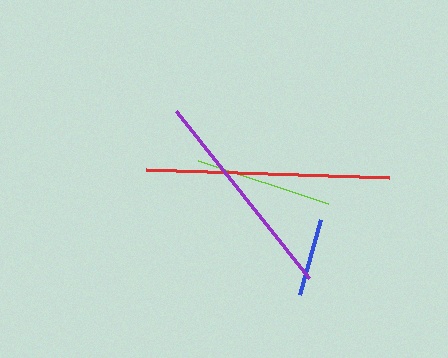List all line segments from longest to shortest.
From longest to shortest: red, purple, lime, blue.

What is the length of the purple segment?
The purple segment is approximately 213 pixels long.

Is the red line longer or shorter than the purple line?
The red line is longer than the purple line.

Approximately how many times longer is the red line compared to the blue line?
The red line is approximately 3.1 times the length of the blue line.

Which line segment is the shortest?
The blue line is the shortest at approximately 78 pixels.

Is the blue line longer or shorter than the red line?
The red line is longer than the blue line.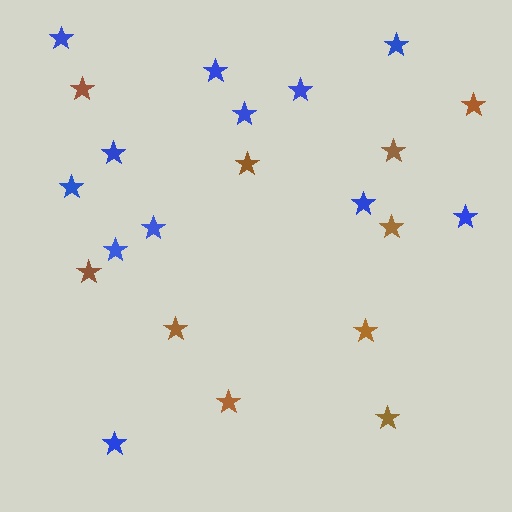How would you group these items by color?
There are 2 groups: one group of blue stars (12) and one group of brown stars (10).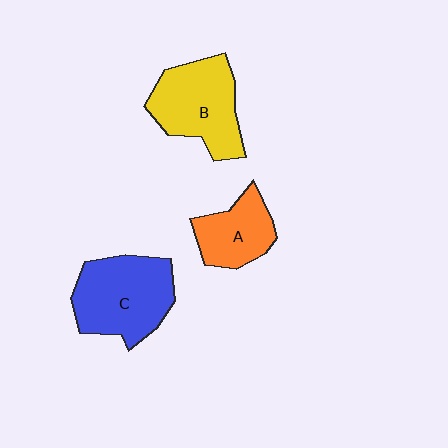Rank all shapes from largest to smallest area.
From largest to smallest: C (blue), B (yellow), A (orange).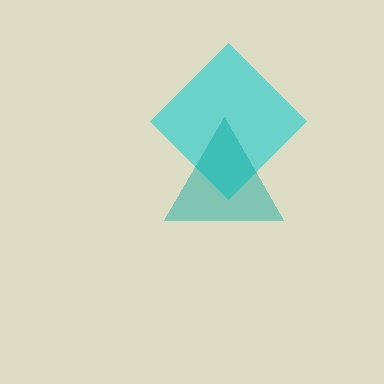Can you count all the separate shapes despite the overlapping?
Yes, there are 2 separate shapes.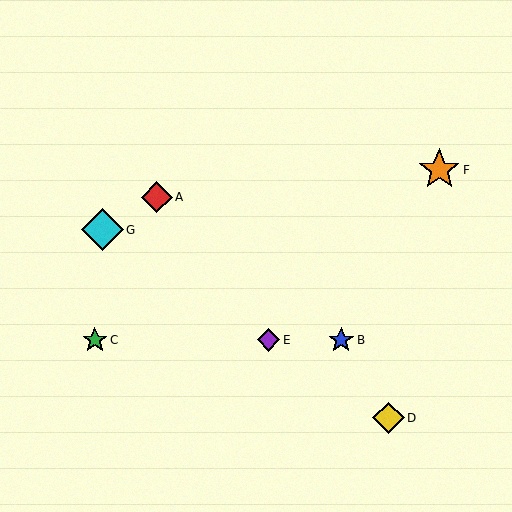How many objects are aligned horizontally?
3 objects (B, C, E) are aligned horizontally.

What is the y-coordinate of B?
Object B is at y≈340.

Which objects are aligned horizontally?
Objects B, C, E are aligned horizontally.